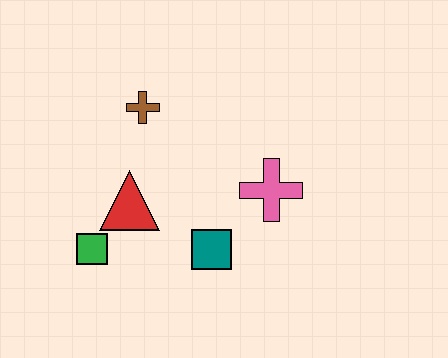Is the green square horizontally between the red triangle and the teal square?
No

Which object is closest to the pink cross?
The teal square is closest to the pink cross.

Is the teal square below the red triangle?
Yes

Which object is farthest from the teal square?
The brown cross is farthest from the teal square.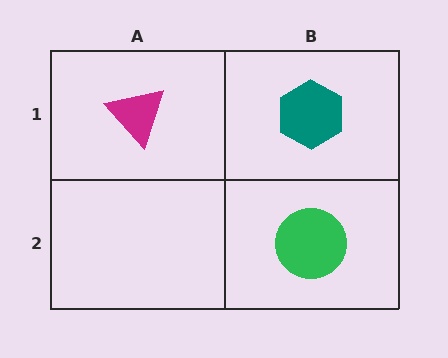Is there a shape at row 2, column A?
No, that cell is empty.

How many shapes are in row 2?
1 shape.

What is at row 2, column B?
A green circle.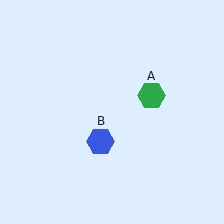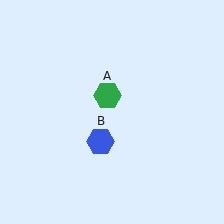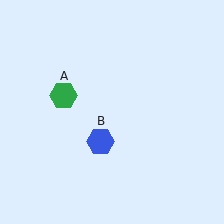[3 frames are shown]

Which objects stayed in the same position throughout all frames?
Blue hexagon (object B) remained stationary.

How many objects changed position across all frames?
1 object changed position: green hexagon (object A).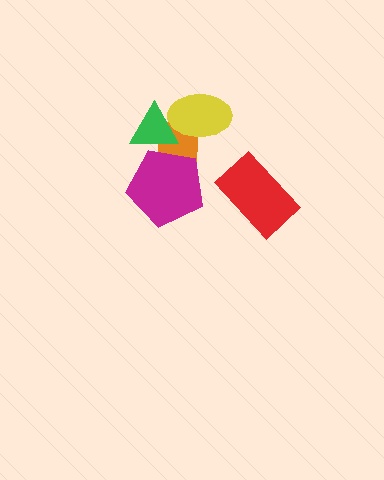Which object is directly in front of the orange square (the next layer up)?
The yellow ellipse is directly in front of the orange square.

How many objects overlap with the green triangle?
3 objects overlap with the green triangle.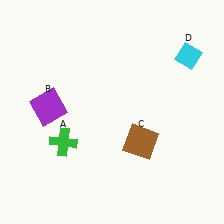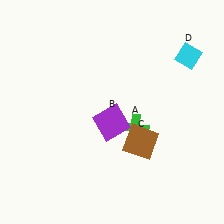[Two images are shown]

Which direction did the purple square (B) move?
The purple square (B) moved right.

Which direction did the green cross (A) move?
The green cross (A) moved right.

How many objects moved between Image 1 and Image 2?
2 objects moved between the two images.